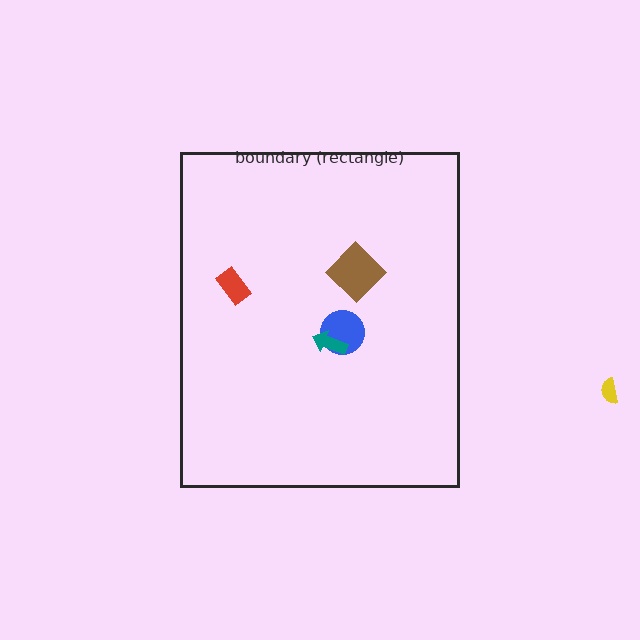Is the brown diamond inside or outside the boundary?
Inside.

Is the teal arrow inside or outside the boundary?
Inside.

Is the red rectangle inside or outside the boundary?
Inside.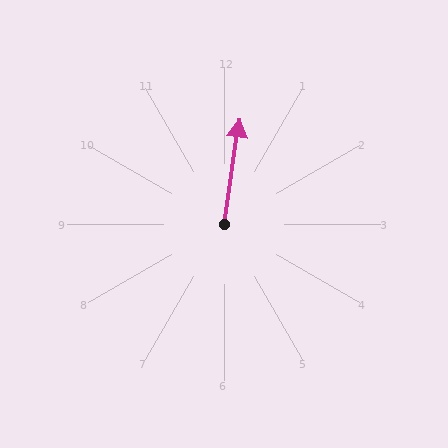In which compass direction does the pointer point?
North.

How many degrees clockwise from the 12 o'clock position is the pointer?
Approximately 8 degrees.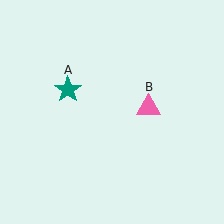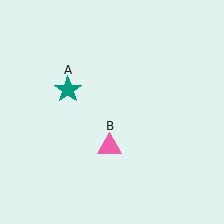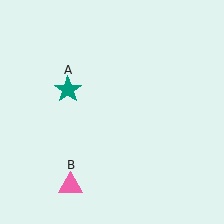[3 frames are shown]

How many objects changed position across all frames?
1 object changed position: pink triangle (object B).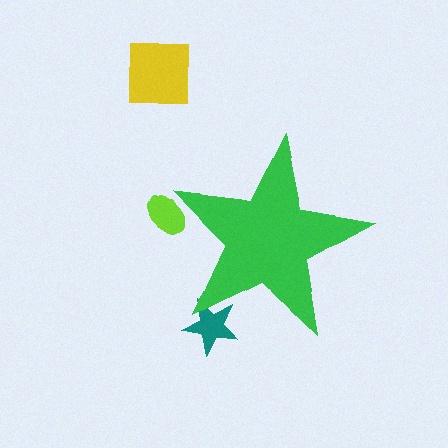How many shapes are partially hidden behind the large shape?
2 shapes are partially hidden.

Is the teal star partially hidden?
Yes, the teal star is partially hidden behind the green star.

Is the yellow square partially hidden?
No, the yellow square is fully visible.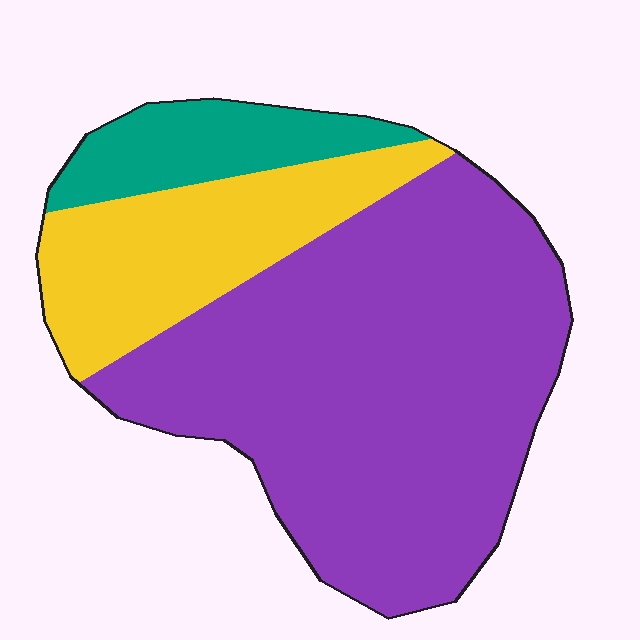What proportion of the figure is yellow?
Yellow takes up about one fifth (1/5) of the figure.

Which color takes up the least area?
Teal, at roughly 10%.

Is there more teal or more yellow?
Yellow.